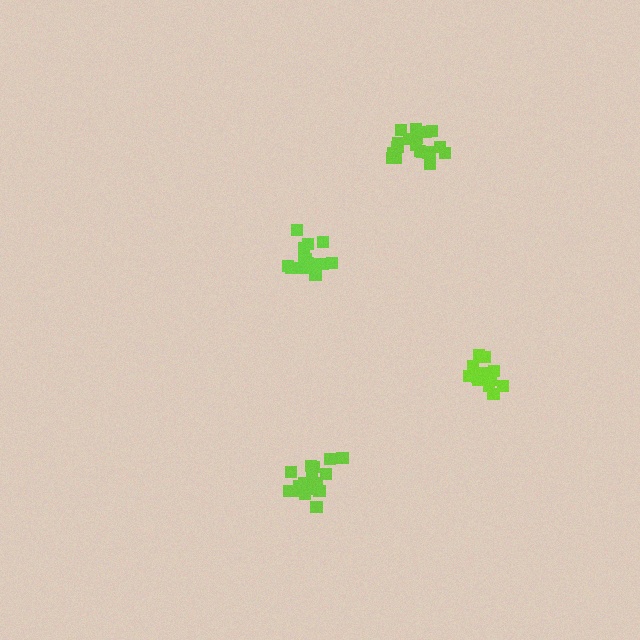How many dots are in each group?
Group 1: 19 dots, Group 2: 16 dots, Group 3: 17 dots, Group 4: 19 dots (71 total).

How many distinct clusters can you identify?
There are 4 distinct clusters.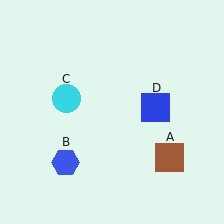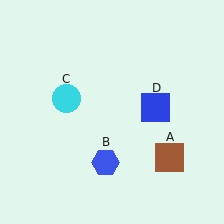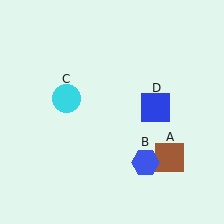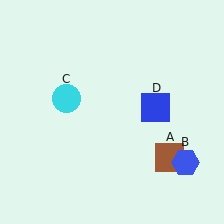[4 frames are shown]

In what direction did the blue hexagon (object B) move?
The blue hexagon (object B) moved right.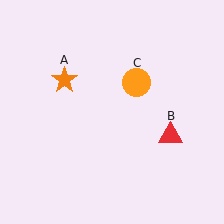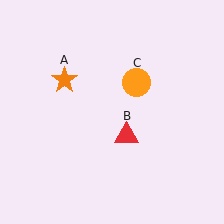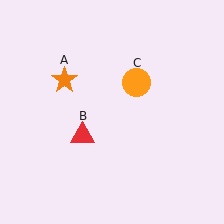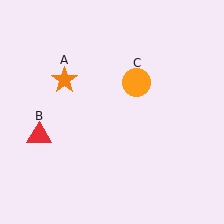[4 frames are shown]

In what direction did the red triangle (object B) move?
The red triangle (object B) moved left.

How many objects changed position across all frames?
1 object changed position: red triangle (object B).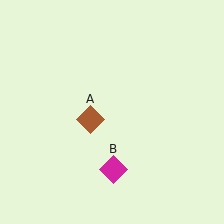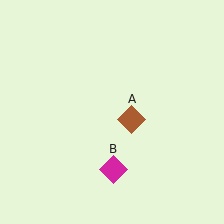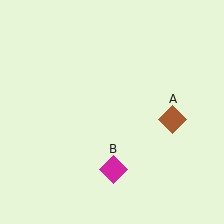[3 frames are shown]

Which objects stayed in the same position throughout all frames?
Magenta diamond (object B) remained stationary.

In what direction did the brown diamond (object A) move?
The brown diamond (object A) moved right.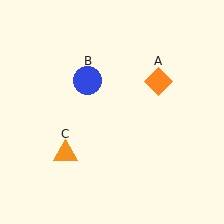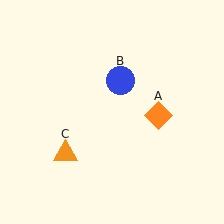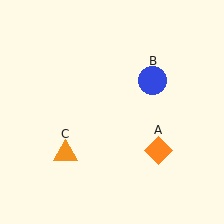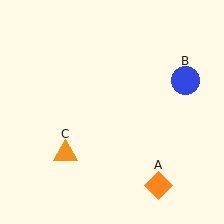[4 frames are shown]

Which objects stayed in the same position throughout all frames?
Orange triangle (object C) remained stationary.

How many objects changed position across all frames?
2 objects changed position: orange diamond (object A), blue circle (object B).